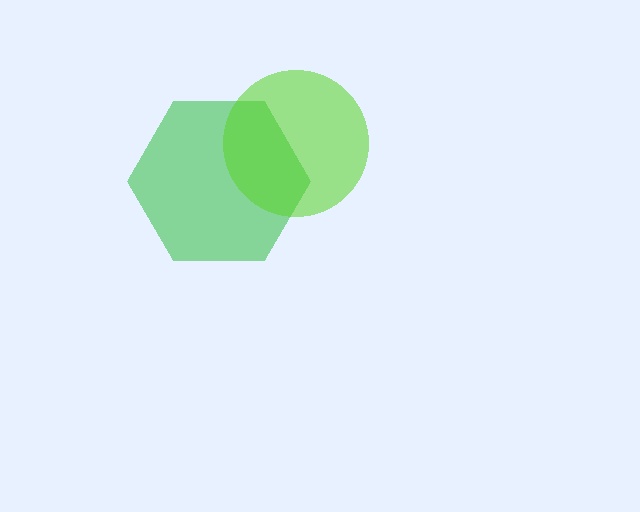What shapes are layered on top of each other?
The layered shapes are: a green hexagon, a lime circle.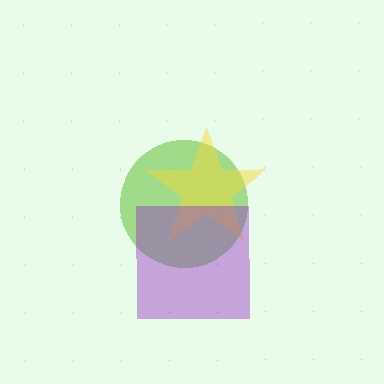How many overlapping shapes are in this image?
There are 3 overlapping shapes in the image.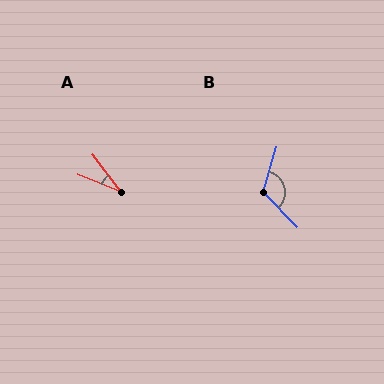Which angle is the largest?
B, at approximately 119 degrees.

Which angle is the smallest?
A, at approximately 31 degrees.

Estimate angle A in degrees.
Approximately 31 degrees.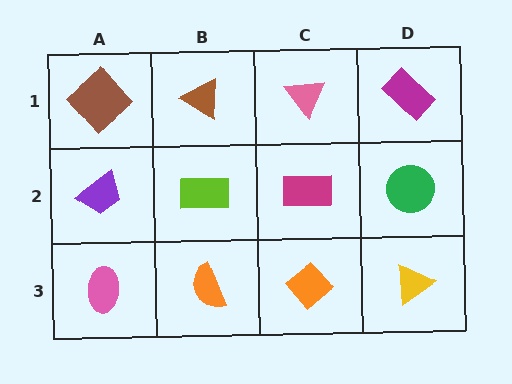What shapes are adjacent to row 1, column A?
A purple trapezoid (row 2, column A), a brown triangle (row 1, column B).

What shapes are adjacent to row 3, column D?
A green circle (row 2, column D), an orange diamond (row 3, column C).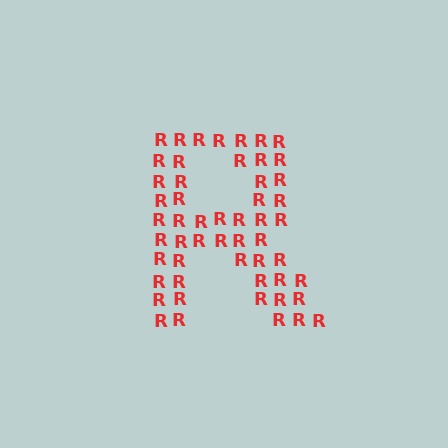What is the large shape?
The large shape is the letter R.